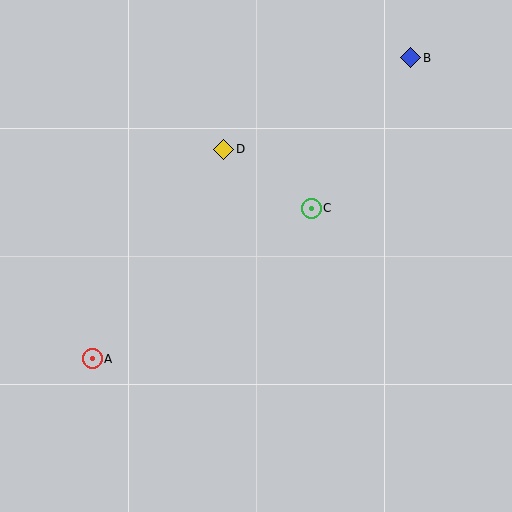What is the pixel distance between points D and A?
The distance between D and A is 247 pixels.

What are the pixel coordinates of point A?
Point A is at (92, 359).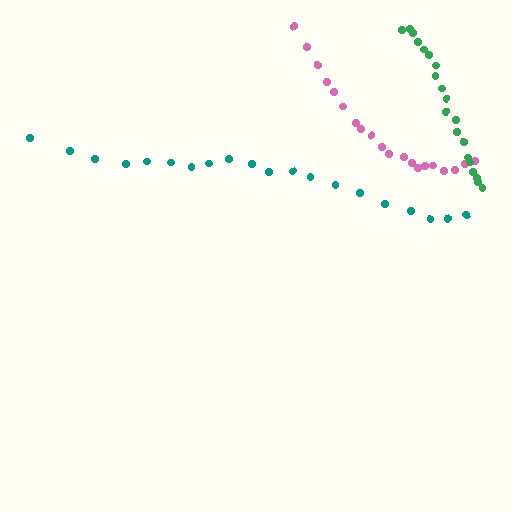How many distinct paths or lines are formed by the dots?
There are 3 distinct paths.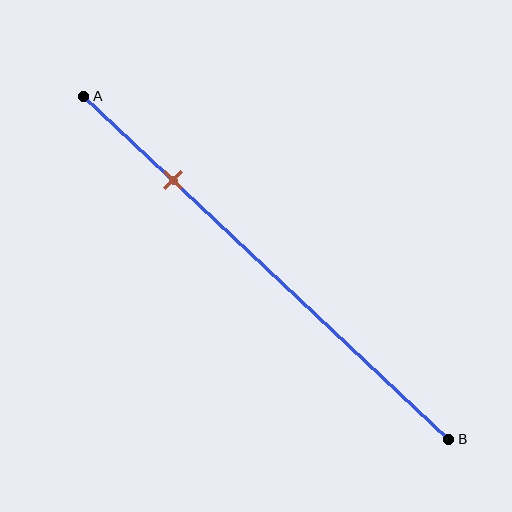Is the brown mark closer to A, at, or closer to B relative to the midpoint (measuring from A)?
The brown mark is closer to point A than the midpoint of segment AB.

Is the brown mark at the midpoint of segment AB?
No, the mark is at about 25% from A, not at the 50% midpoint.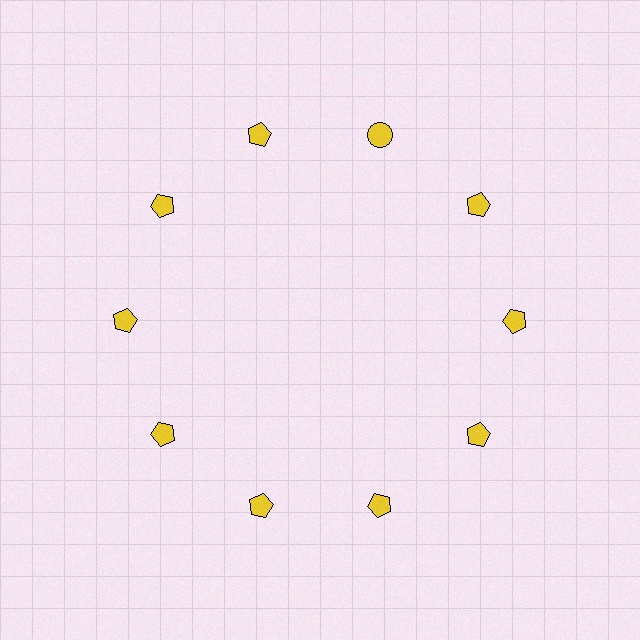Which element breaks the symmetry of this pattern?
The yellow circle at roughly the 1 o'clock position breaks the symmetry. All other shapes are yellow pentagons.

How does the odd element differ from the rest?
It has a different shape: circle instead of pentagon.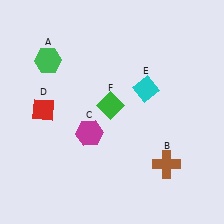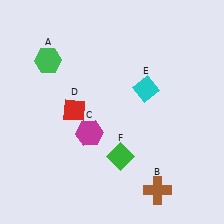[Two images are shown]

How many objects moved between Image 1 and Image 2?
3 objects moved between the two images.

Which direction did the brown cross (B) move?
The brown cross (B) moved down.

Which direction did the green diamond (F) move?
The green diamond (F) moved down.